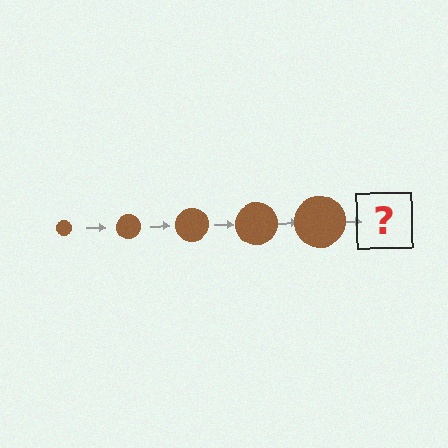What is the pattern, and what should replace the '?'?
The pattern is that the circle gets progressively larger each step. The '?' should be a brown circle, larger than the previous one.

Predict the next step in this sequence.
The next step is a brown circle, larger than the previous one.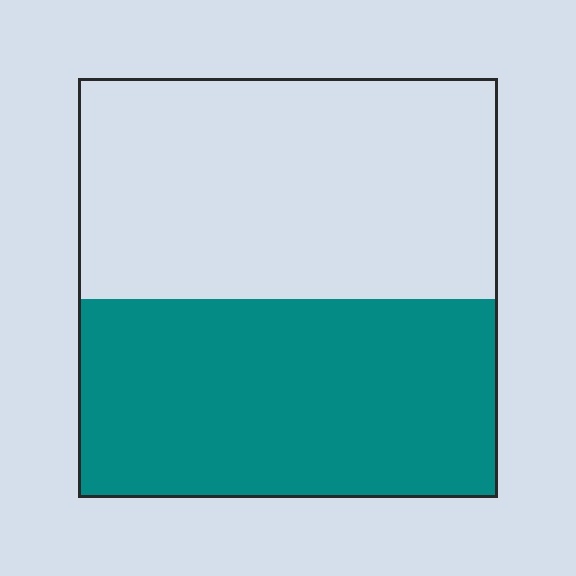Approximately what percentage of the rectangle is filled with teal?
Approximately 45%.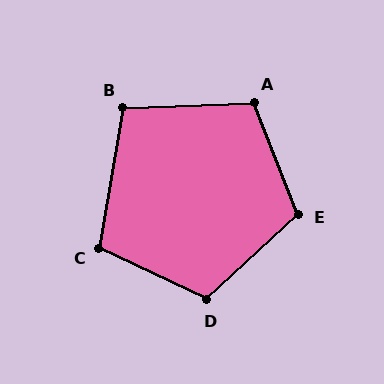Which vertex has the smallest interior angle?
B, at approximately 102 degrees.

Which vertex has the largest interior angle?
E, at approximately 111 degrees.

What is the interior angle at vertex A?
Approximately 109 degrees (obtuse).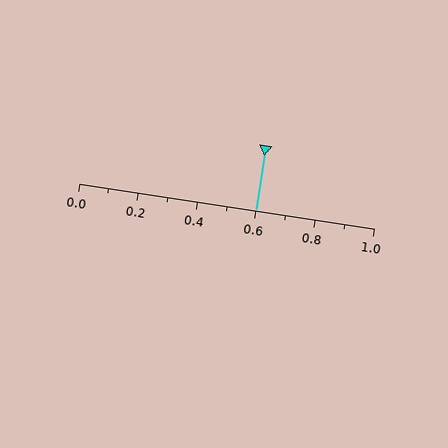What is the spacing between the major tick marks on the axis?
The major ticks are spaced 0.2 apart.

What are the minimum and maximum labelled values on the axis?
The axis runs from 0.0 to 1.0.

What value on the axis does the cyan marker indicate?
The marker indicates approximately 0.6.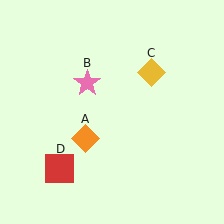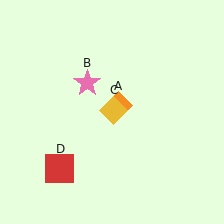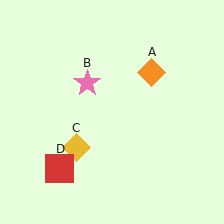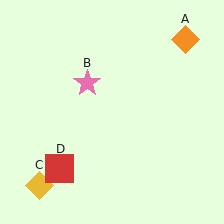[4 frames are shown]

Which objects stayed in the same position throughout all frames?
Pink star (object B) and red square (object D) remained stationary.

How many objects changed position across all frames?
2 objects changed position: orange diamond (object A), yellow diamond (object C).